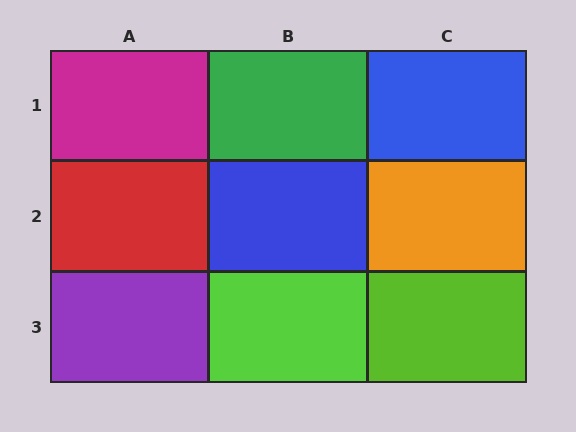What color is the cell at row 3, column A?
Purple.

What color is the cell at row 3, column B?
Lime.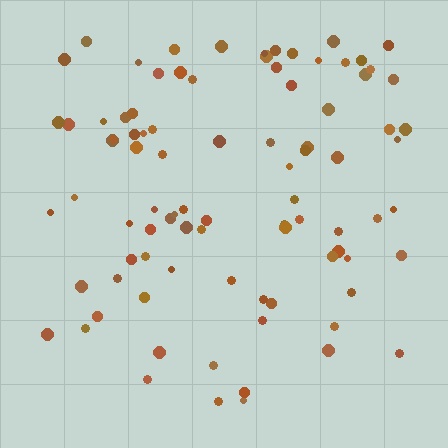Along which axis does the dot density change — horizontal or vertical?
Vertical.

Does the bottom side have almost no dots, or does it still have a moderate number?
Still a moderate number, just noticeably fewer than the top.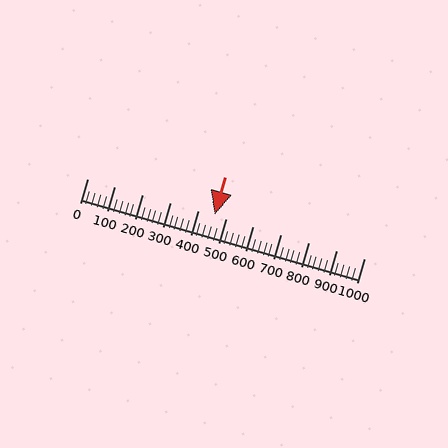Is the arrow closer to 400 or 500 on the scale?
The arrow is closer to 500.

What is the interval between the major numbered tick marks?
The major tick marks are spaced 100 units apart.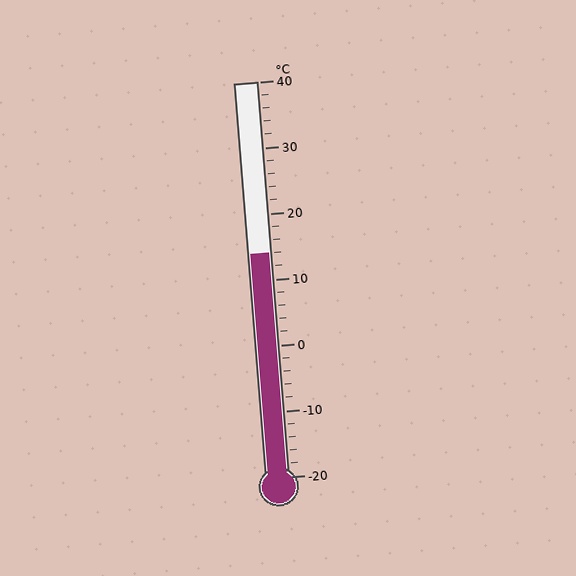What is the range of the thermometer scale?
The thermometer scale ranges from -20°C to 40°C.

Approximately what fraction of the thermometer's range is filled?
The thermometer is filled to approximately 55% of its range.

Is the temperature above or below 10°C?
The temperature is above 10°C.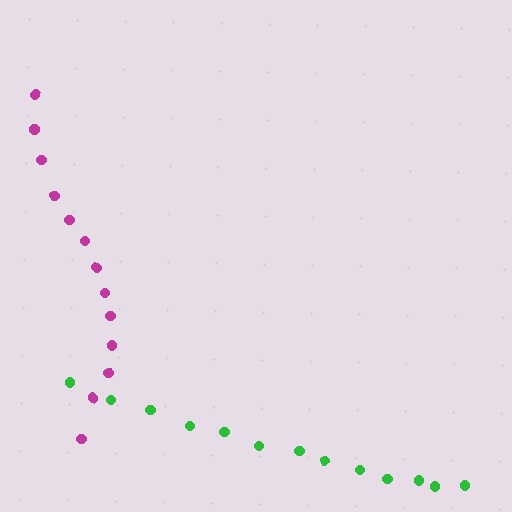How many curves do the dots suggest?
There are 2 distinct paths.